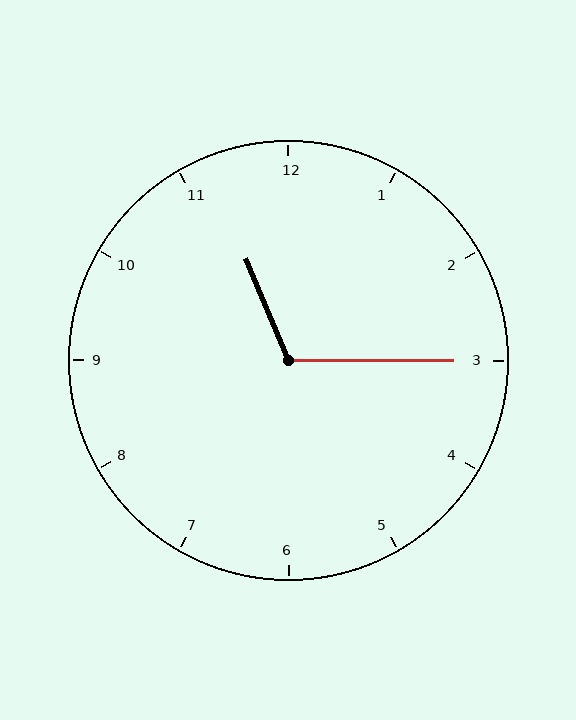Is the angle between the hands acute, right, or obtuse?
It is obtuse.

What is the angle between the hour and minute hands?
Approximately 112 degrees.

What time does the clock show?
11:15.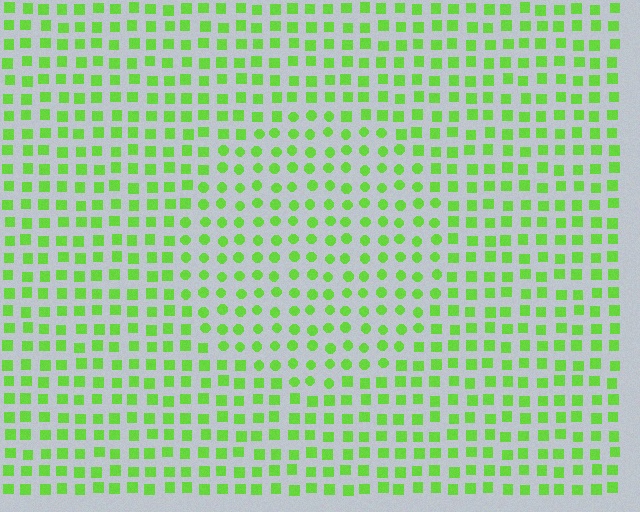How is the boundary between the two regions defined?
The boundary is defined by a change in element shape: circles inside vs. squares outside. All elements share the same color and spacing.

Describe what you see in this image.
The image is filled with small lime elements arranged in a uniform grid. A circle-shaped region contains circles, while the surrounding area contains squares. The boundary is defined purely by the change in element shape.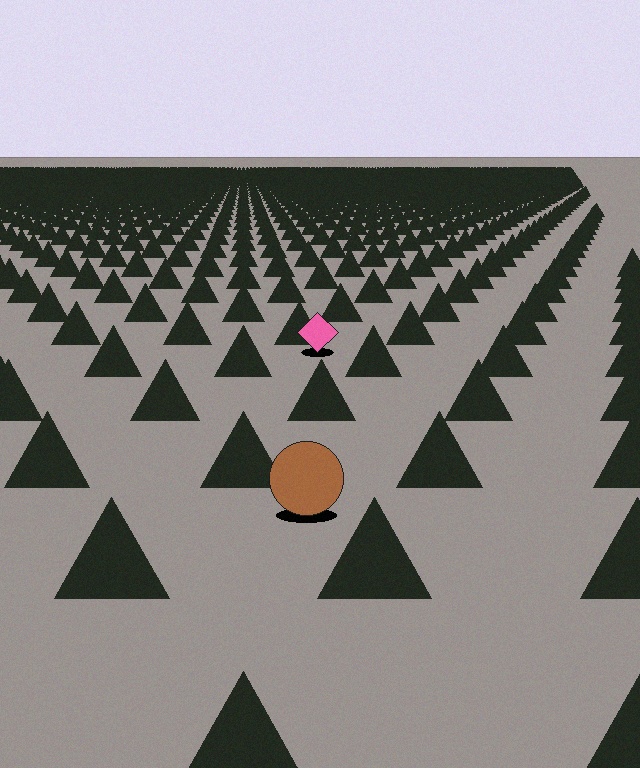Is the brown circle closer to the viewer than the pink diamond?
Yes. The brown circle is closer — you can tell from the texture gradient: the ground texture is coarser near it.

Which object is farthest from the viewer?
The pink diamond is farthest from the viewer. It appears smaller and the ground texture around it is denser.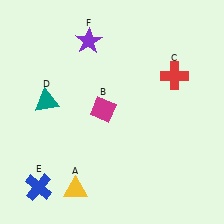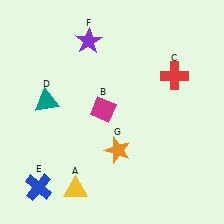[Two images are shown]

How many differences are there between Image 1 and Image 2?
There is 1 difference between the two images.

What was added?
An orange star (G) was added in Image 2.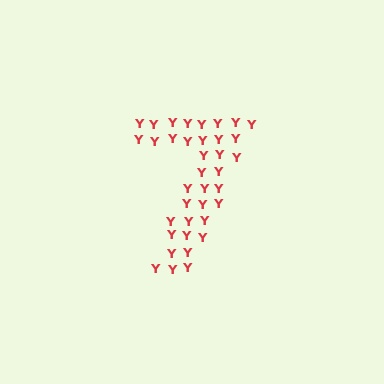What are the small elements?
The small elements are letter Y's.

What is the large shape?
The large shape is the digit 7.